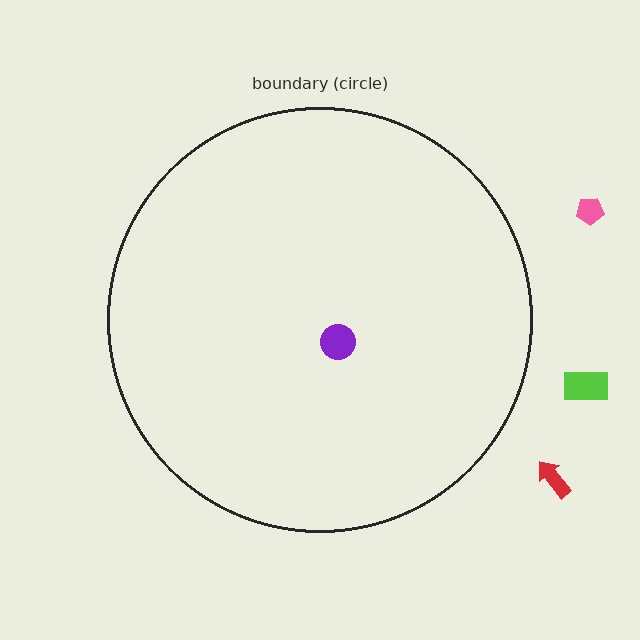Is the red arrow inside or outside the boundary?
Outside.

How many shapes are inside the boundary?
1 inside, 3 outside.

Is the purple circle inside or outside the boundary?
Inside.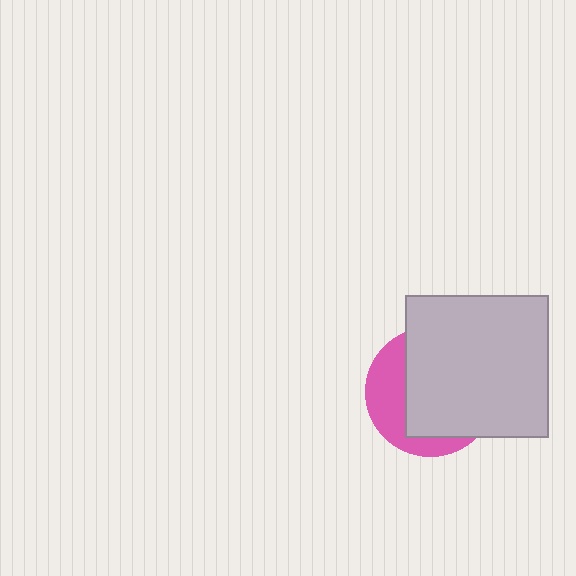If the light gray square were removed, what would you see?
You would see the complete pink circle.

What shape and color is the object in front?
The object in front is a light gray square.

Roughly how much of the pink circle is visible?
A small part of it is visible (roughly 34%).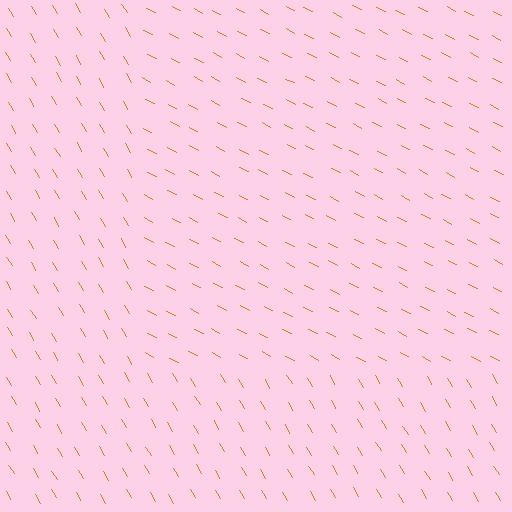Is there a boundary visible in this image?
Yes, there is a texture boundary formed by a change in line orientation.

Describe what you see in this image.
The image is filled with small orange line segments. A rectangle region in the image has lines oriented differently from the surrounding lines, creating a visible texture boundary.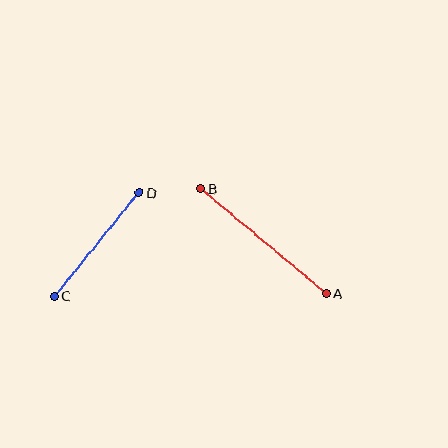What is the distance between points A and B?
The distance is approximately 163 pixels.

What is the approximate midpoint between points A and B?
The midpoint is at approximately (263, 241) pixels.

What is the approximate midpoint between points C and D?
The midpoint is at approximately (97, 244) pixels.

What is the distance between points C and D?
The distance is approximately 134 pixels.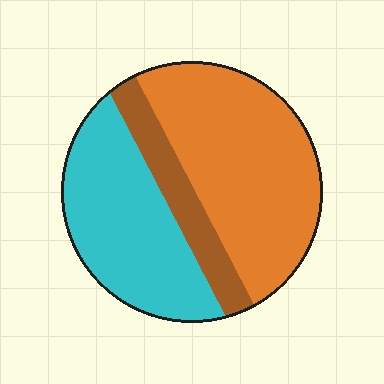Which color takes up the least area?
Brown, at roughly 15%.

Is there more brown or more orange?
Orange.